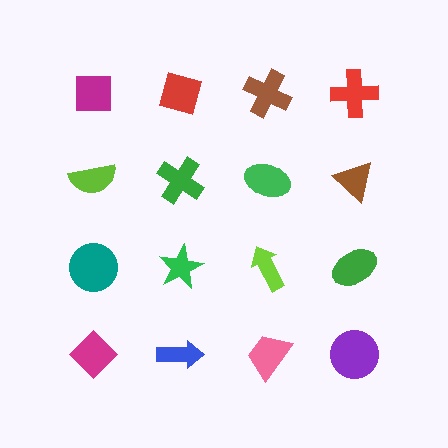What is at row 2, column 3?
A green ellipse.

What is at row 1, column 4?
A red cross.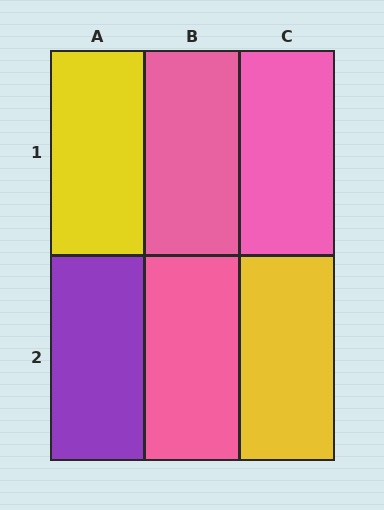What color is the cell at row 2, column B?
Pink.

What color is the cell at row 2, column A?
Purple.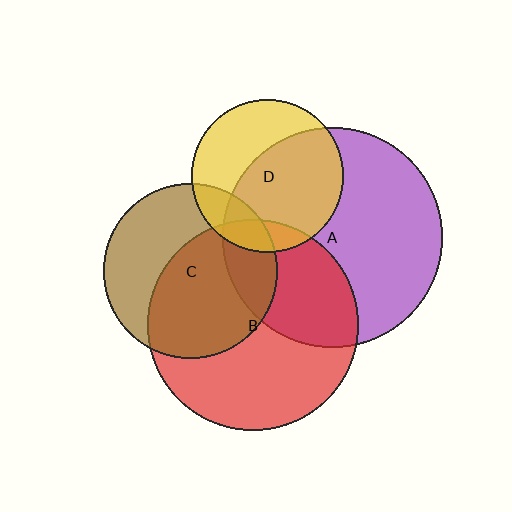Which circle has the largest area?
Circle A (purple).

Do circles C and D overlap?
Yes.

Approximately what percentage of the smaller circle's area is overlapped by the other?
Approximately 15%.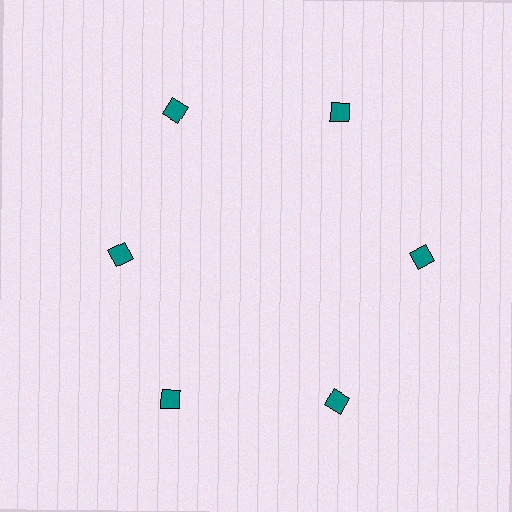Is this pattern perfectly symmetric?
No. The 6 teal diamonds are arranged in a ring, but one element near the 9 o'clock position is pulled inward toward the center, breaking the 6-fold rotational symmetry.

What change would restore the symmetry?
The symmetry would be restored by moving it outward, back onto the ring so that all 6 diamonds sit at equal angles and equal distance from the center.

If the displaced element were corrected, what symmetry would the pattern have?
It would have 6-fold rotational symmetry — the pattern would map onto itself every 60 degrees.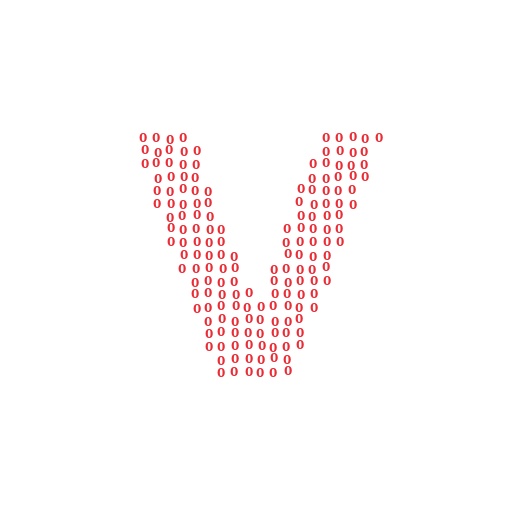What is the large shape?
The large shape is the letter V.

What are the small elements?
The small elements are digit 0's.